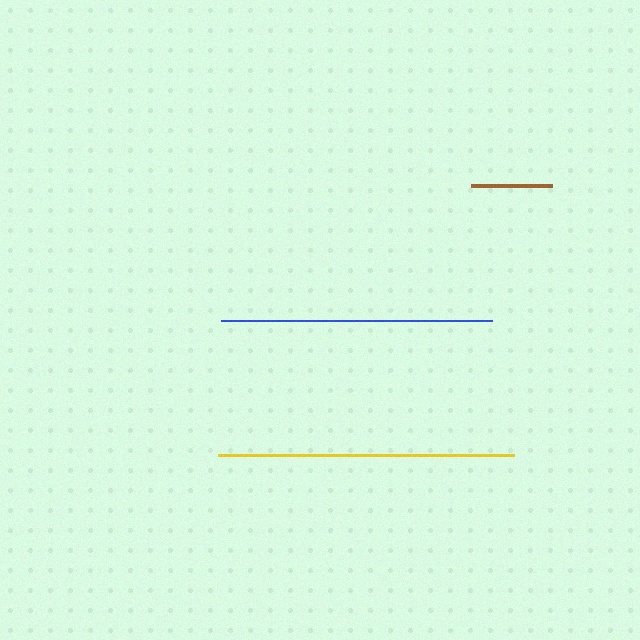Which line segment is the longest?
The yellow line is the longest at approximately 296 pixels.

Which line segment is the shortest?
The brown line is the shortest at approximately 81 pixels.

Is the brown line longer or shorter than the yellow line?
The yellow line is longer than the brown line.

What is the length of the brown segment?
The brown segment is approximately 81 pixels long.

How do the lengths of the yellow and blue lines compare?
The yellow and blue lines are approximately the same length.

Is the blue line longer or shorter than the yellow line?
The yellow line is longer than the blue line.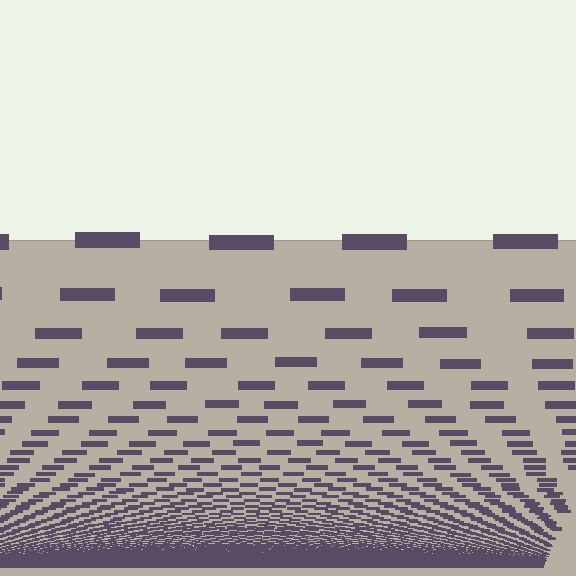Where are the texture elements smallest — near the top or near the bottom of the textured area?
Near the bottom.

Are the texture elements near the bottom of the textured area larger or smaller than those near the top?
Smaller. The gradient is inverted — elements near the bottom are smaller and denser.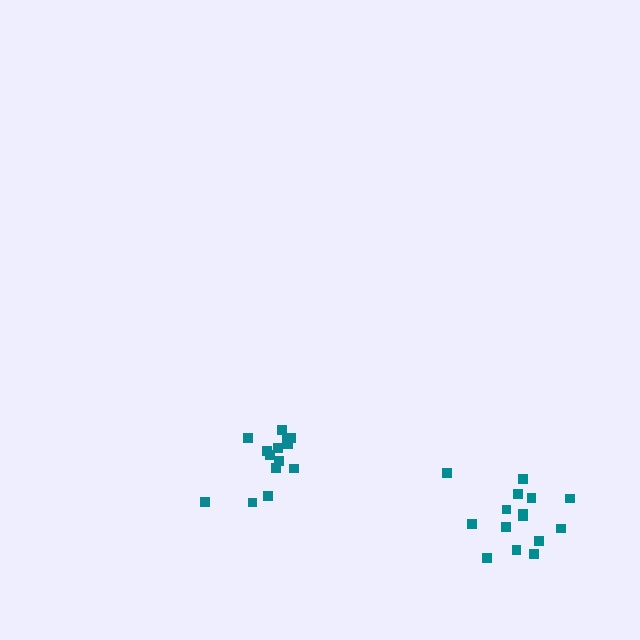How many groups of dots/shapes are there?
There are 2 groups.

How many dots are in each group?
Group 1: 14 dots, Group 2: 15 dots (29 total).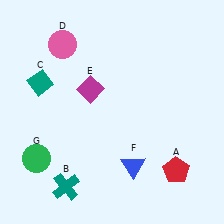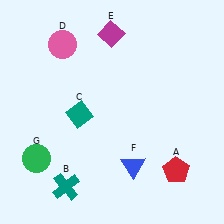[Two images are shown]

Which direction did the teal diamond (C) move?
The teal diamond (C) moved right.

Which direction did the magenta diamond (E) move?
The magenta diamond (E) moved up.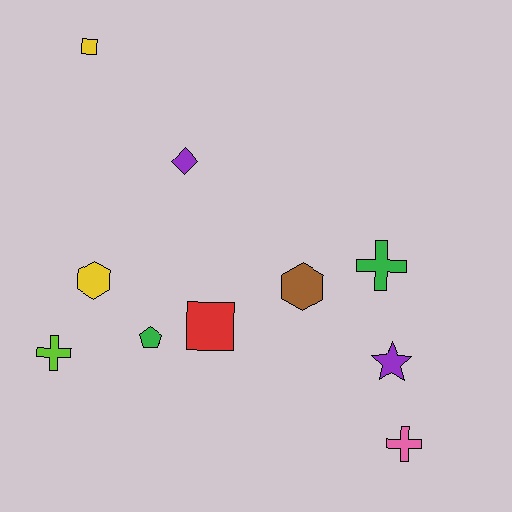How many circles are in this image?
There are no circles.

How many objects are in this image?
There are 10 objects.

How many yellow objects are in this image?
There are 2 yellow objects.